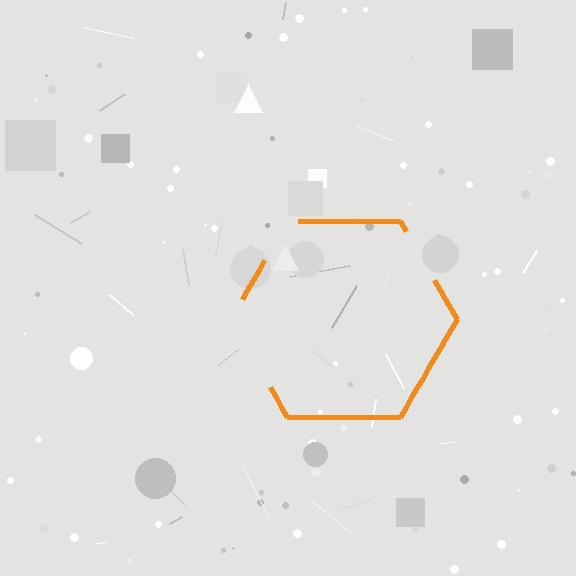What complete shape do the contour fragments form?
The contour fragments form a hexagon.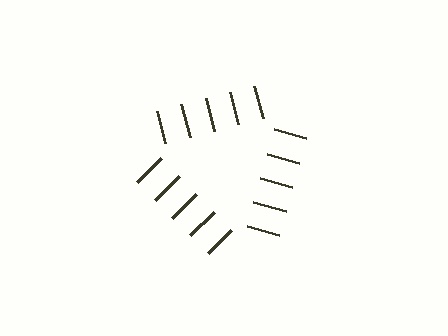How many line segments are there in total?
15 — 5 along each of the 3 edges.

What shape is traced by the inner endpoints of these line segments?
An illusory triangle — the line segments terminate on its edges but no continuous stroke is drawn.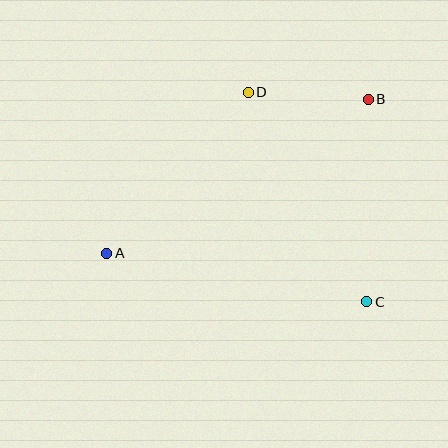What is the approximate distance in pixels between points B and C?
The distance between B and C is approximately 202 pixels.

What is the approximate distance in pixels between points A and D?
The distance between A and D is approximately 215 pixels.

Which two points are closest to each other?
Points B and D are closest to each other.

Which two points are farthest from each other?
Points A and B are farthest from each other.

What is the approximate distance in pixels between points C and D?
The distance between C and D is approximately 241 pixels.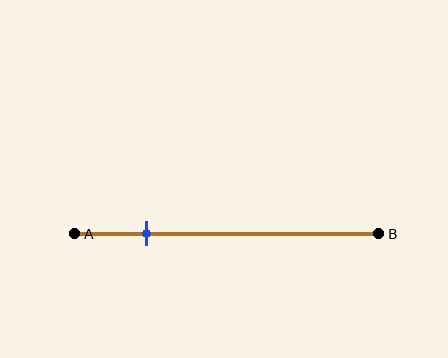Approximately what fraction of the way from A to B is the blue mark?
The blue mark is approximately 25% of the way from A to B.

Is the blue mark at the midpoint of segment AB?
No, the mark is at about 25% from A, not at the 50% midpoint.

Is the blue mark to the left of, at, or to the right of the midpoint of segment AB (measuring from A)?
The blue mark is to the left of the midpoint of segment AB.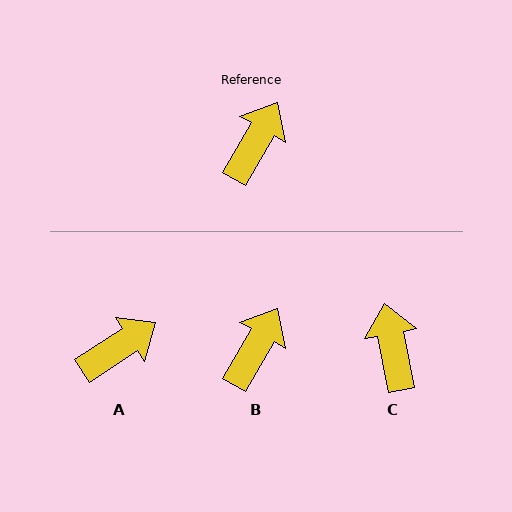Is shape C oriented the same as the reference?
No, it is off by about 41 degrees.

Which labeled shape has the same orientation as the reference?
B.